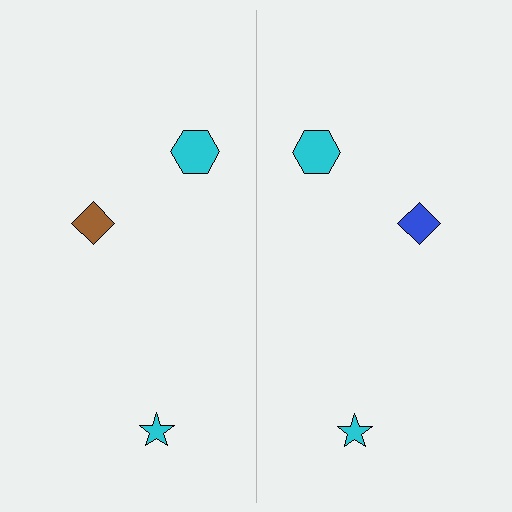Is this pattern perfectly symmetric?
No, the pattern is not perfectly symmetric. The blue diamond on the right side breaks the symmetry — its mirror counterpart is brown.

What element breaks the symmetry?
The blue diamond on the right side breaks the symmetry — its mirror counterpart is brown.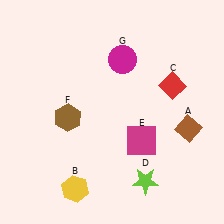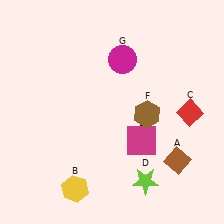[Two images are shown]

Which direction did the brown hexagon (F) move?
The brown hexagon (F) moved right.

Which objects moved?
The objects that moved are: the brown diamond (A), the red diamond (C), the brown hexagon (F).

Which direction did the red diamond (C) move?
The red diamond (C) moved down.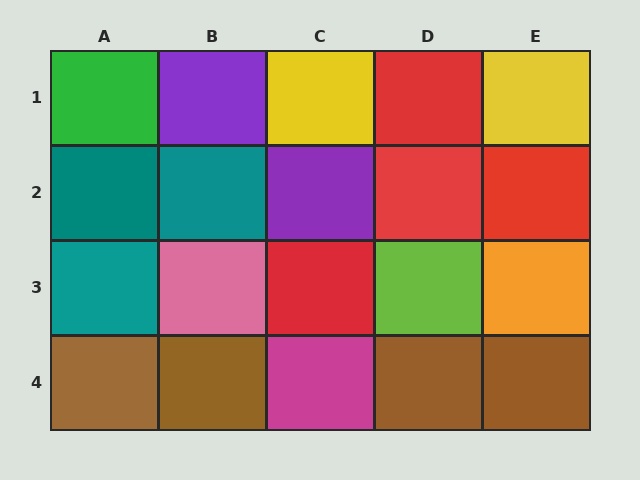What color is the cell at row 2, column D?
Red.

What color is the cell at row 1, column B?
Purple.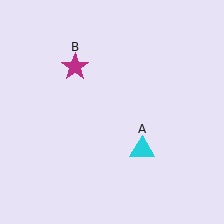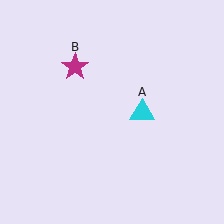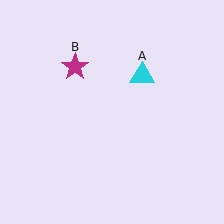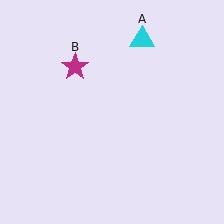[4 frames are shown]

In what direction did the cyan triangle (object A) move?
The cyan triangle (object A) moved up.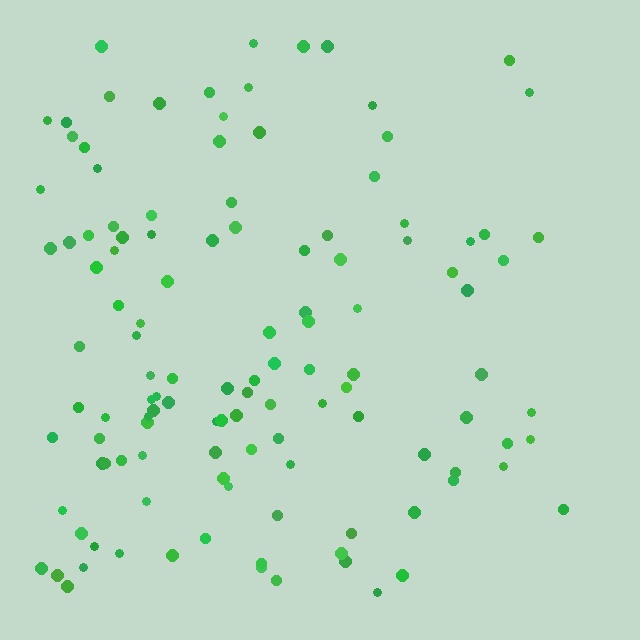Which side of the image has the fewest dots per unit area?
The right.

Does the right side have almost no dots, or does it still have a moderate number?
Still a moderate number, just noticeably fewer than the left.